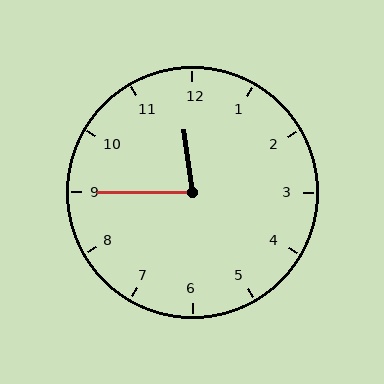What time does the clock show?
11:45.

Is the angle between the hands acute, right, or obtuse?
It is acute.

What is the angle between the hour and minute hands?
Approximately 82 degrees.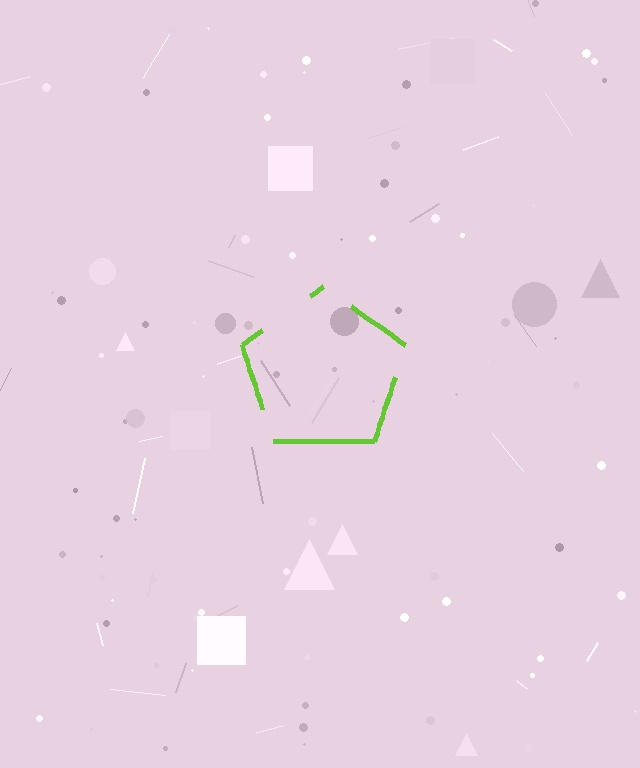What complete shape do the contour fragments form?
The contour fragments form a pentagon.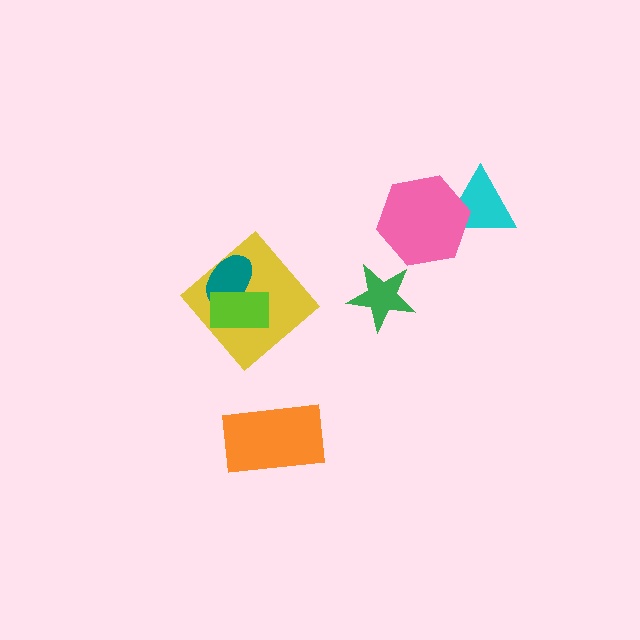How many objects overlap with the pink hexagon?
1 object overlaps with the pink hexagon.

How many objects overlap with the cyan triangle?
1 object overlaps with the cyan triangle.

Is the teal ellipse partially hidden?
Yes, it is partially covered by another shape.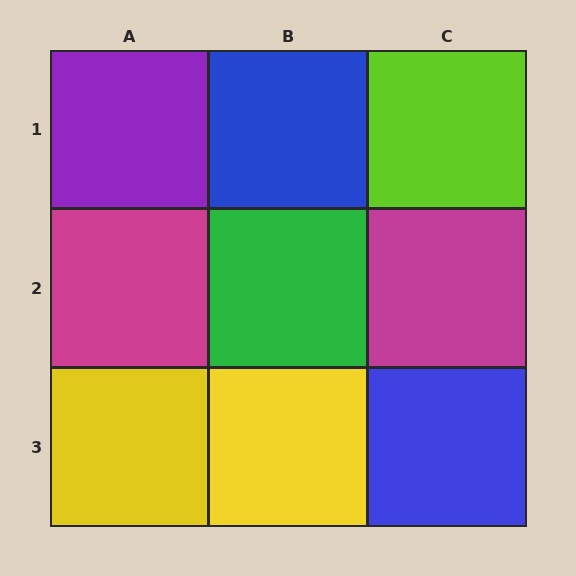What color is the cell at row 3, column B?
Yellow.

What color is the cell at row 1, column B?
Blue.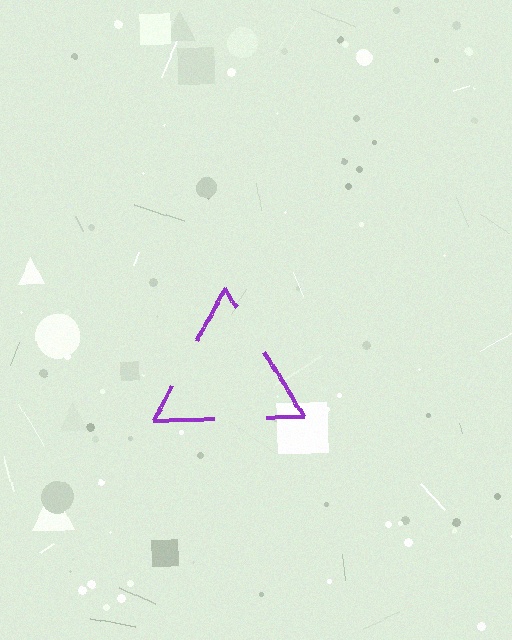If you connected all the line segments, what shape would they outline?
They would outline a triangle.